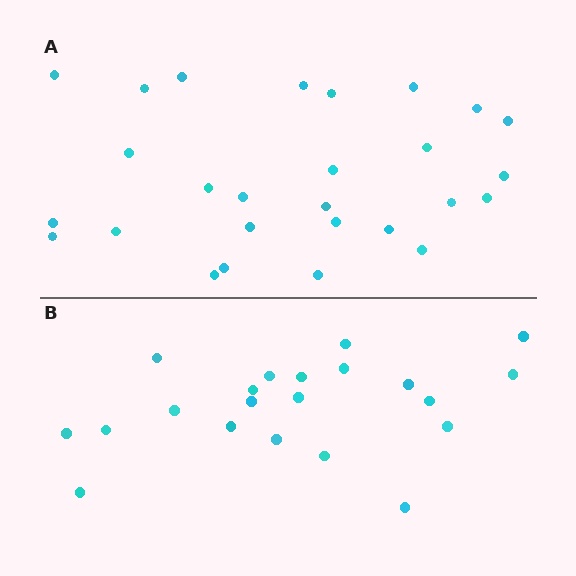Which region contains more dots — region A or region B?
Region A (the top region) has more dots.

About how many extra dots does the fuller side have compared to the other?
Region A has about 6 more dots than region B.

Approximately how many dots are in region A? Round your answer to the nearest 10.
About 30 dots. (The exact count is 27, which rounds to 30.)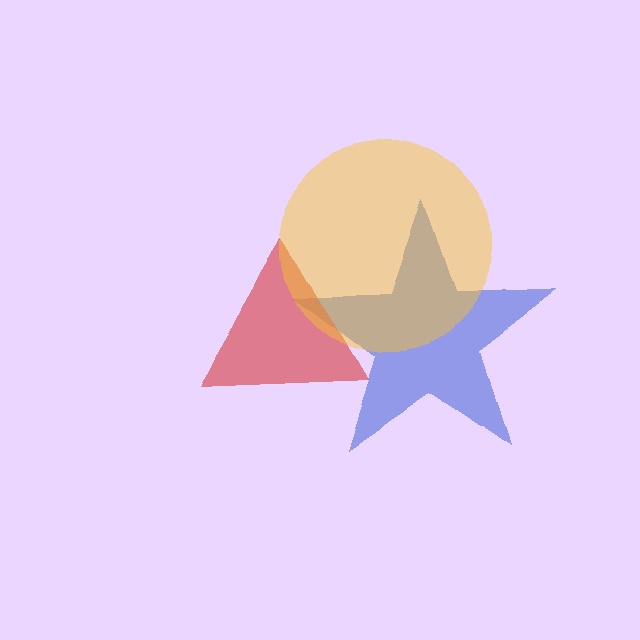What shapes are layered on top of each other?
The layered shapes are: a blue star, a red triangle, a yellow circle.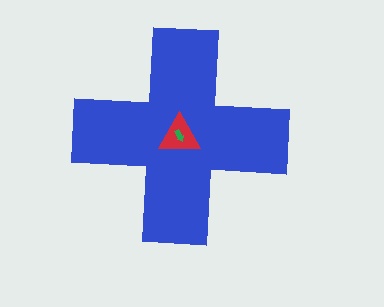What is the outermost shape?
The blue cross.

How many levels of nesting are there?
3.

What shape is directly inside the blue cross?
The red triangle.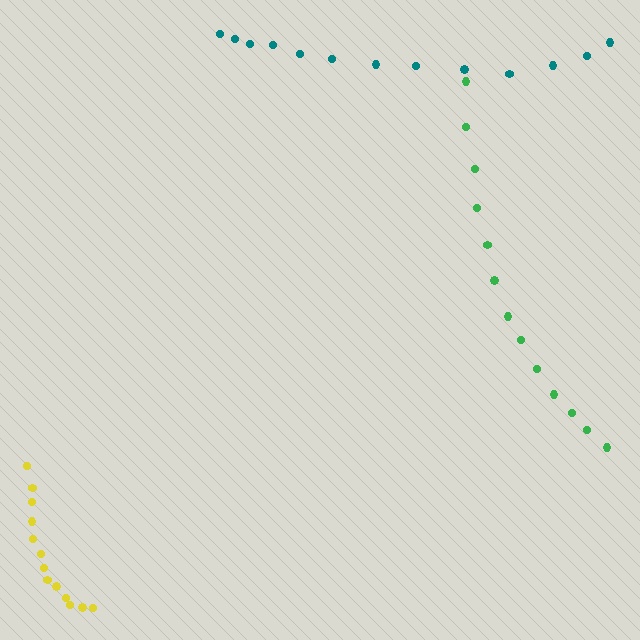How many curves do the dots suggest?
There are 3 distinct paths.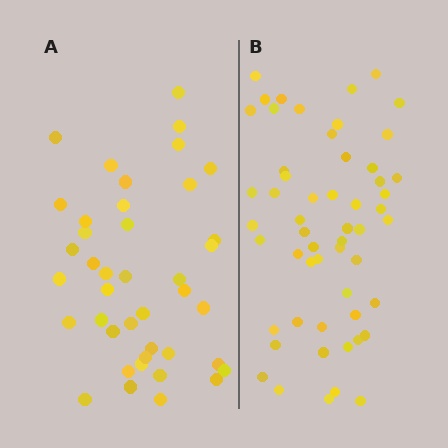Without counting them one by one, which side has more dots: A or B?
Region B (the right region) has more dots.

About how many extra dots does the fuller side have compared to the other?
Region B has approximately 15 more dots than region A.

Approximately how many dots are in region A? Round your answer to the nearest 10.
About 40 dots. (The exact count is 41, which rounds to 40.)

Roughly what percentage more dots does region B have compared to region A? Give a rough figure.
About 35% more.